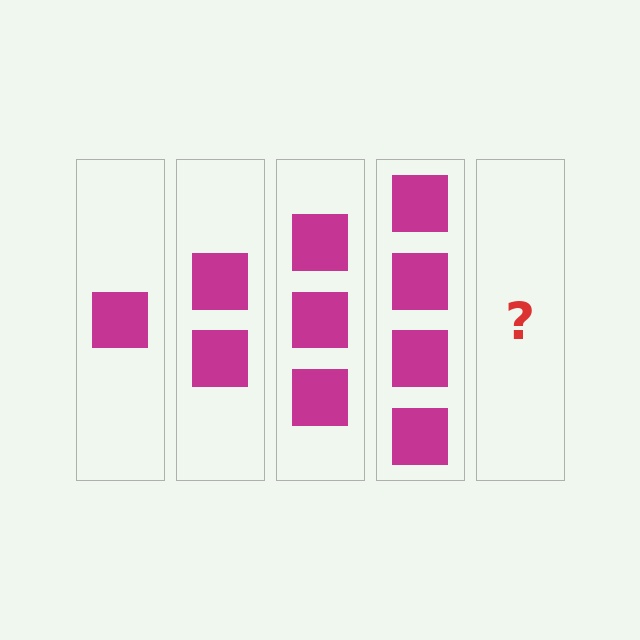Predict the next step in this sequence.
The next step is 5 squares.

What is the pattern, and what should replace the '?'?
The pattern is that each step adds one more square. The '?' should be 5 squares.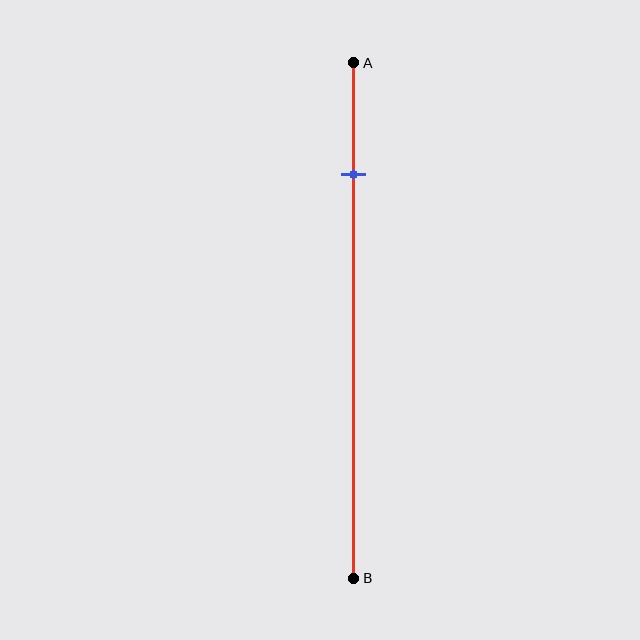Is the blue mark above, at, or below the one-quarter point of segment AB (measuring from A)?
The blue mark is above the one-quarter point of segment AB.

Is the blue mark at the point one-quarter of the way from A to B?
No, the mark is at about 20% from A, not at the 25% one-quarter point.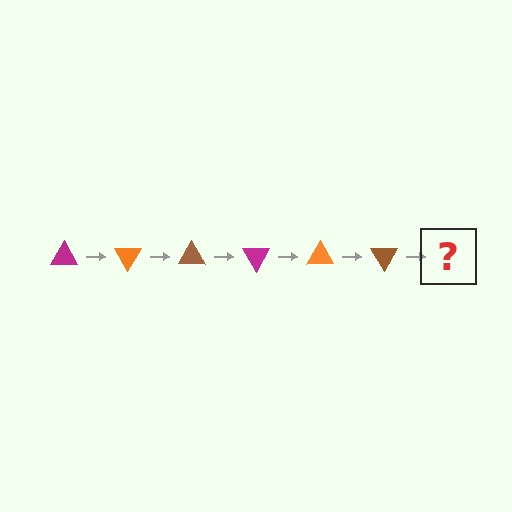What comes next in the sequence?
The next element should be a magenta triangle, rotated 360 degrees from the start.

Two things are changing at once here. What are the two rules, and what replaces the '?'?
The two rules are that it rotates 60 degrees each step and the color cycles through magenta, orange, and brown. The '?' should be a magenta triangle, rotated 360 degrees from the start.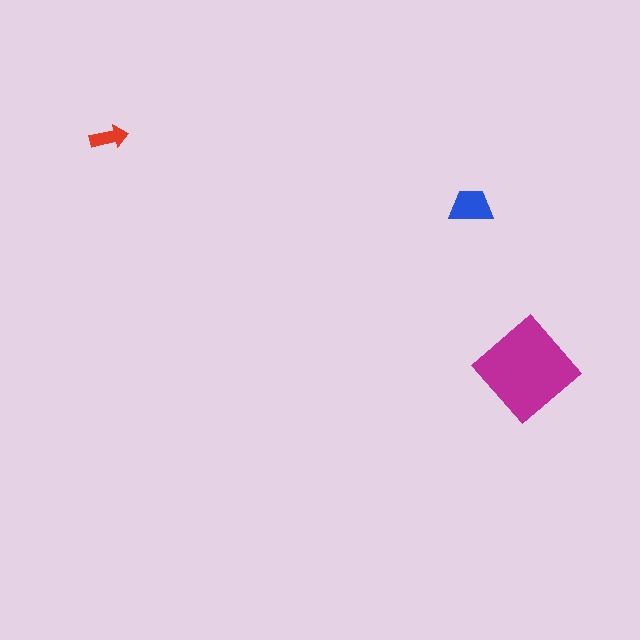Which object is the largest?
The magenta diamond.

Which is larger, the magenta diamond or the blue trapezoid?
The magenta diamond.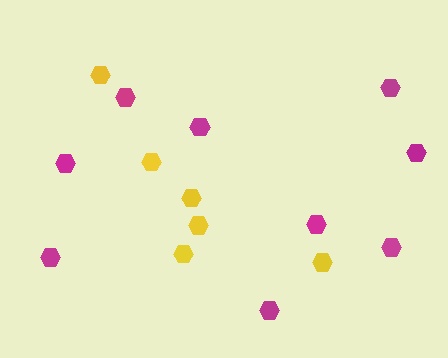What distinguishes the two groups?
There are 2 groups: one group of magenta hexagons (9) and one group of yellow hexagons (6).